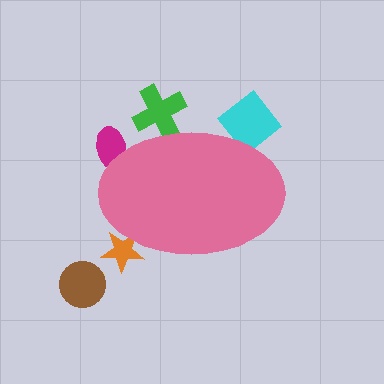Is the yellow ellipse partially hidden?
No, the yellow ellipse is fully visible.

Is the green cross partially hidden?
Yes, the green cross is partially hidden behind the pink ellipse.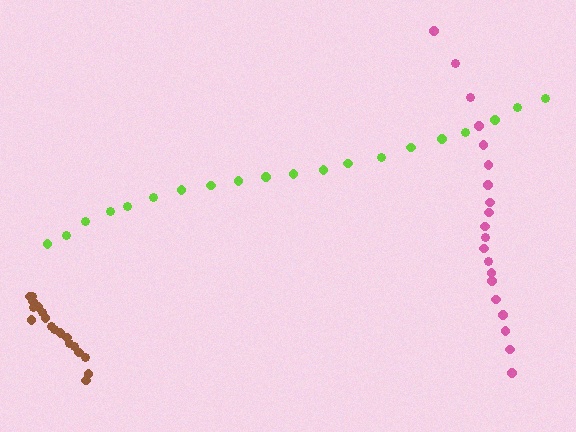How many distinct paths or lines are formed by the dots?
There are 3 distinct paths.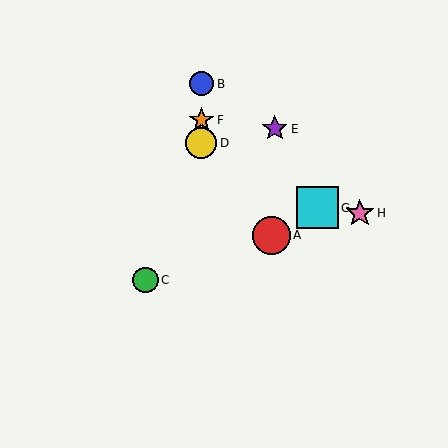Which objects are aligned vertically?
Objects B, D, F are aligned vertically.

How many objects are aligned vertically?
3 objects (B, D, F) are aligned vertically.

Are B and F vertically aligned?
Yes, both are at x≈201.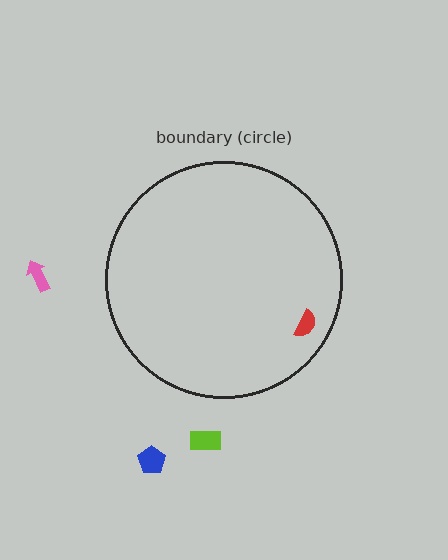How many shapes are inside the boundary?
1 inside, 3 outside.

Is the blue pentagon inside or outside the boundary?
Outside.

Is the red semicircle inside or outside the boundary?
Inside.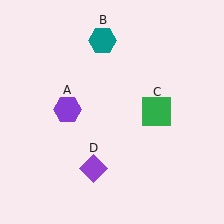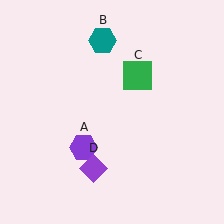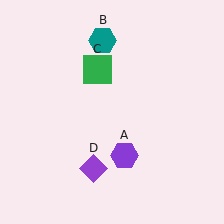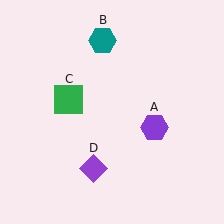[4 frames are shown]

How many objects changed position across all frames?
2 objects changed position: purple hexagon (object A), green square (object C).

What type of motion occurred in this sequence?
The purple hexagon (object A), green square (object C) rotated counterclockwise around the center of the scene.